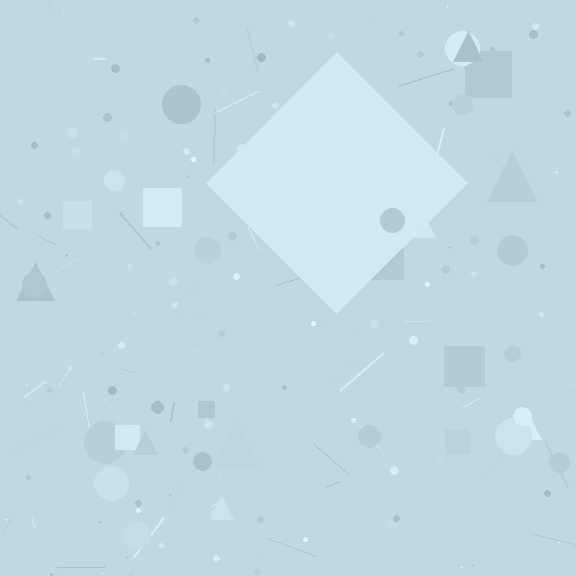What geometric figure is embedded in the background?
A diamond is embedded in the background.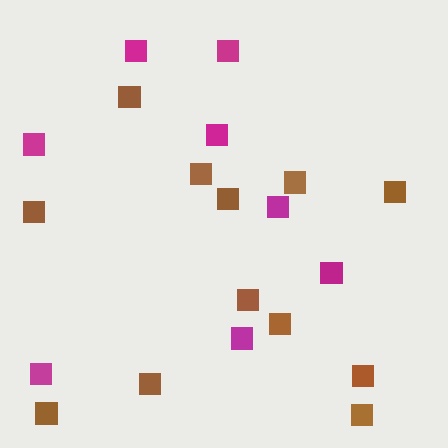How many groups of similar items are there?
There are 2 groups: one group of brown squares (12) and one group of magenta squares (8).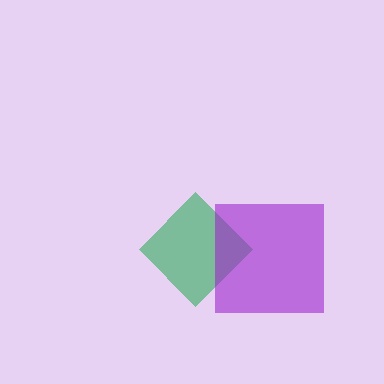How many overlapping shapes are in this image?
There are 2 overlapping shapes in the image.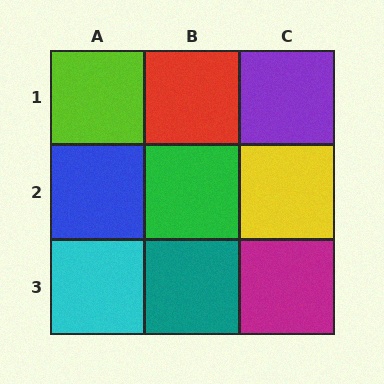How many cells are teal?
1 cell is teal.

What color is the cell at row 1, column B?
Red.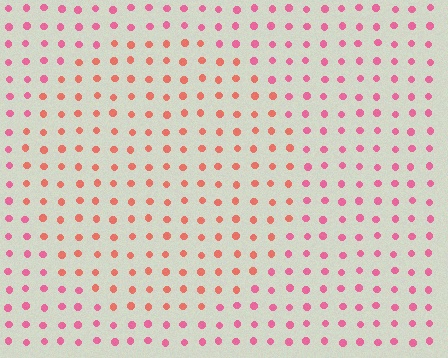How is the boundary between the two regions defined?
The boundary is defined purely by a slight shift in hue (about 30 degrees). Spacing, size, and orientation are identical on both sides.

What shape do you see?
I see a circle.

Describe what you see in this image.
The image is filled with small pink elements in a uniform arrangement. A circle-shaped region is visible where the elements are tinted to a slightly different hue, forming a subtle color boundary.